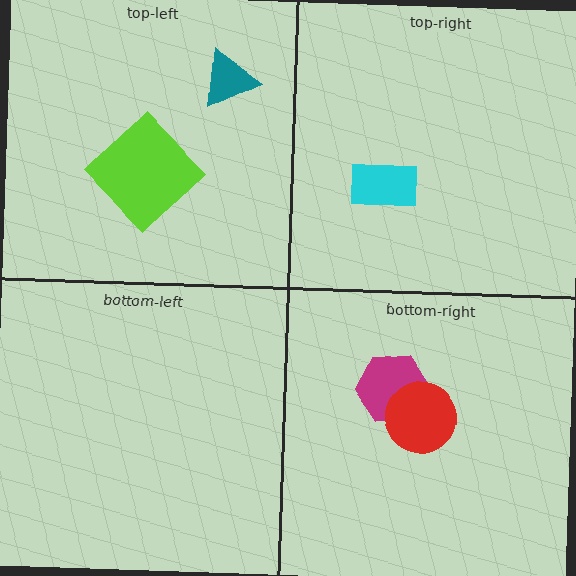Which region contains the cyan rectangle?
The top-right region.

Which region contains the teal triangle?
The top-left region.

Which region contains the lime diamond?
The top-left region.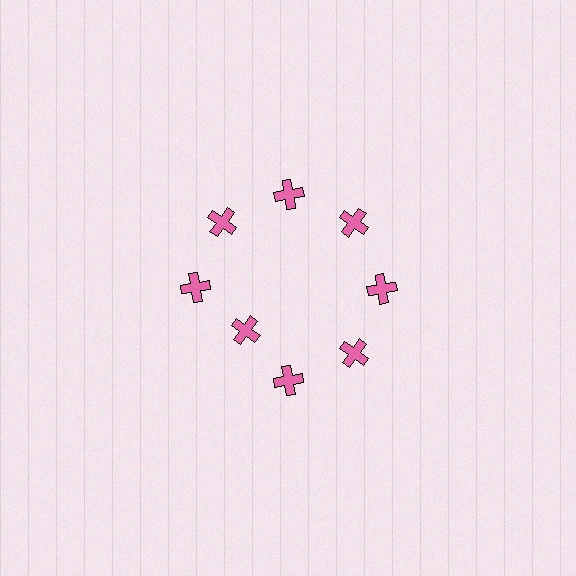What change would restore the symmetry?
The symmetry would be restored by moving it outward, back onto the ring so that all 8 crosses sit at equal angles and equal distance from the center.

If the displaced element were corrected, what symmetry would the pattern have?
It would have 8-fold rotational symmetry — the pattern would map onto itself every 45 degrees.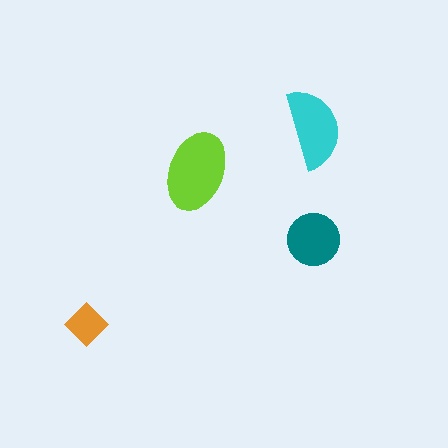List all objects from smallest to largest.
The orange diamond, the teal circle, the cyan semicircle, the lime ellipse.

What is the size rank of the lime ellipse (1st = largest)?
1st.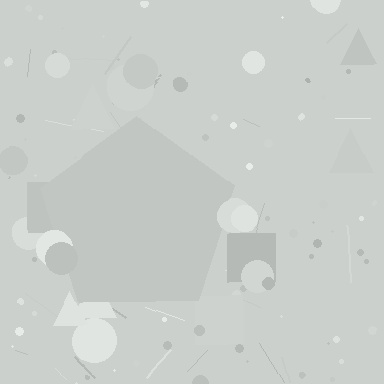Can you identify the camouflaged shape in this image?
The camouflaged shape is a pentagon.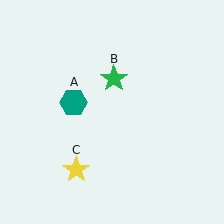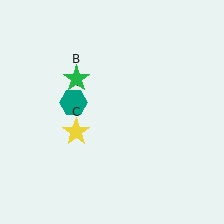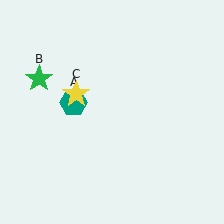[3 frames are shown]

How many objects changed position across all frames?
2 objects changed position: green star (object B), yellow star (object C).